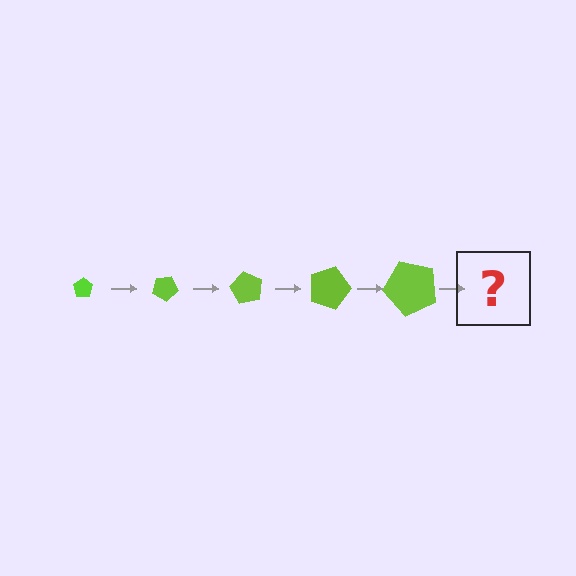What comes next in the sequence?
The next element should be a pentagon, larger than the previous one and rotated 150 degrees from the start.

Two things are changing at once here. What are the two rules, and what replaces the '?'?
The two rules are that the pentagon grows larger each step and it rotates 30 degrees each step. The '?' should be a pentagon, larger than the previous one and rotated 150 degrees from the start.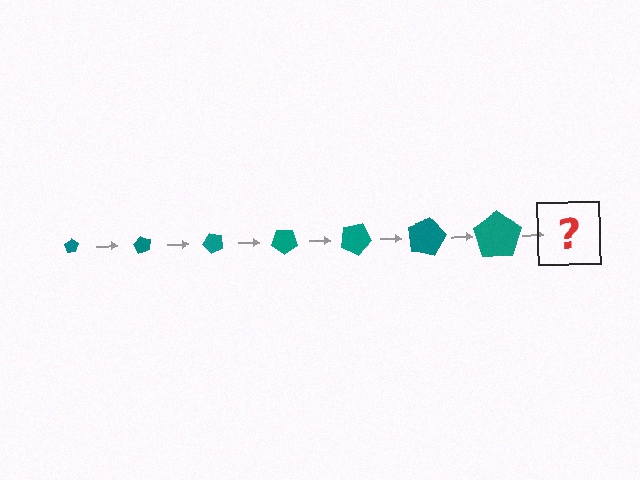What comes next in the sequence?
The next element should be a pentagon, larger than the previous one and rotated 420 degrees from the start.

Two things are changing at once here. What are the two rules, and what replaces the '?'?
The two rules are that the pentagon grows larger each step and it rotates 60 degrees each step. The '?' should be a pentagon, larger than the previous one and rotated 420 degrees from the start.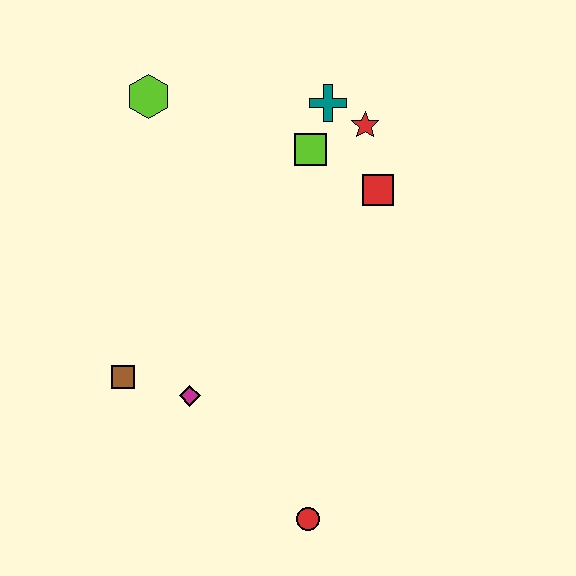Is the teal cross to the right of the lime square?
Yes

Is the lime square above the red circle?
Yes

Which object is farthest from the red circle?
The lime hexagon is farthest from the red circle.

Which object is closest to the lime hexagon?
The lime square is closest to the lime hexagon.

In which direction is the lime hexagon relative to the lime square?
The lime hexagon is to the left of the lime square.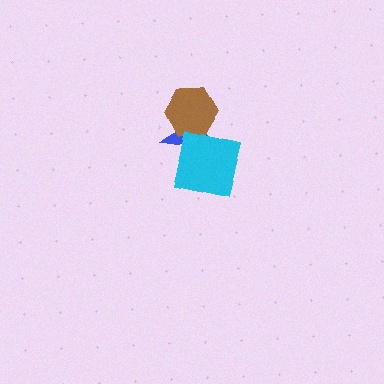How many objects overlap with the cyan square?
2 objects overlap with the cyan square.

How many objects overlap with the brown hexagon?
2 objects overlap with the brown hexagon.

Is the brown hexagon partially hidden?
Yes, it is partially covered by another shape.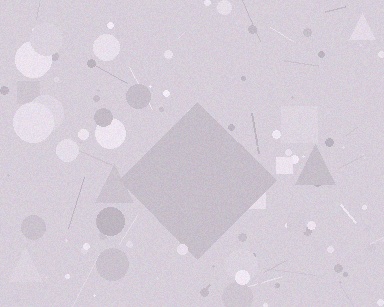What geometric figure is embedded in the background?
A diamond is embedded in the background.